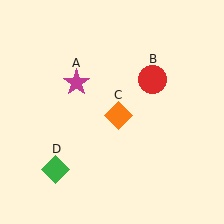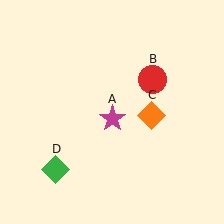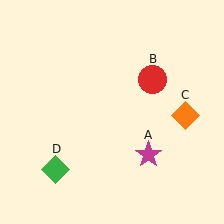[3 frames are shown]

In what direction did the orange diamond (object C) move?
The orange diamond (object C) moved right.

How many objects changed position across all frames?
2 objects changed position: magenta star (object A), orange diamond (object C).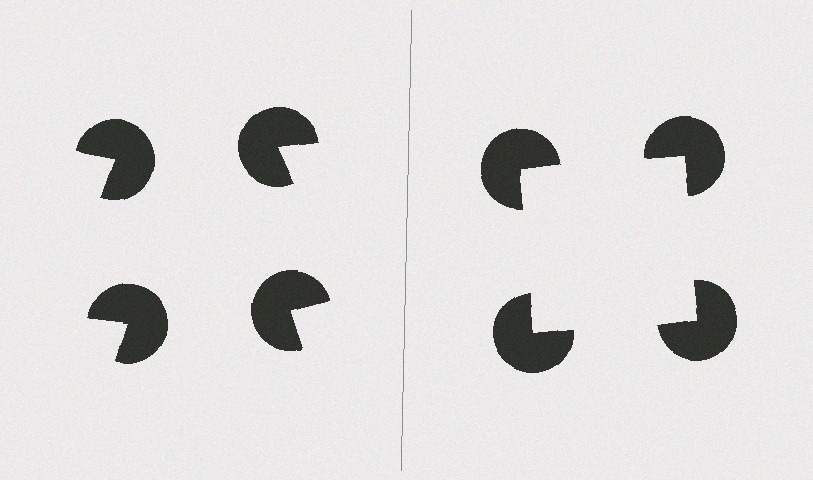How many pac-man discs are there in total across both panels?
8 — 4 on each side.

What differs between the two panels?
The pac-man discs are positioned identically on both sides; only the wedge orientations differ. On the right they align to a square; on the left they are misaligned.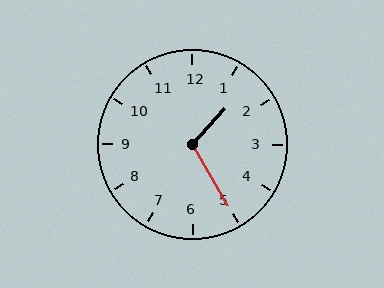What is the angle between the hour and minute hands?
Approximately 108 degrees.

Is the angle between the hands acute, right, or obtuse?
It is obtuse.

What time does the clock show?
1:25.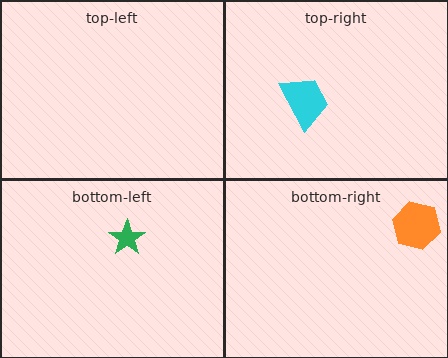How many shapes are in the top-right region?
1.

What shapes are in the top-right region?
The cyan trapezoid.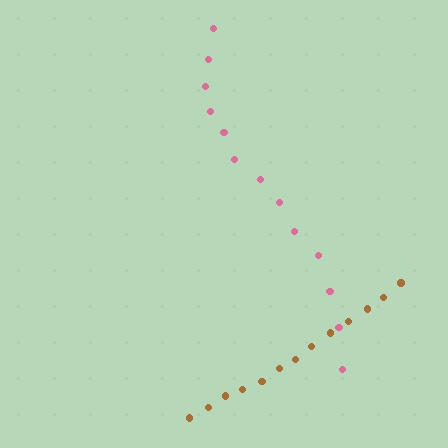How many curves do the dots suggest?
There are 2 distinct paths.